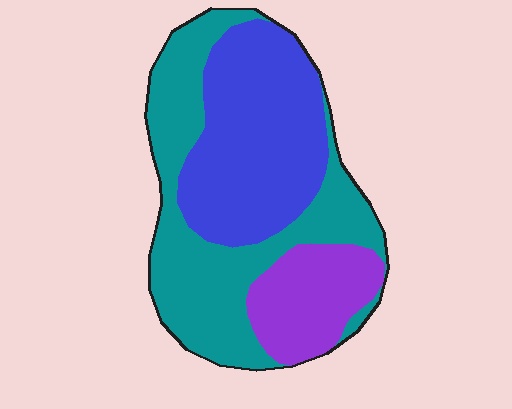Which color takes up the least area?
Purple, at roughly 20%.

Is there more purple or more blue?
Blue.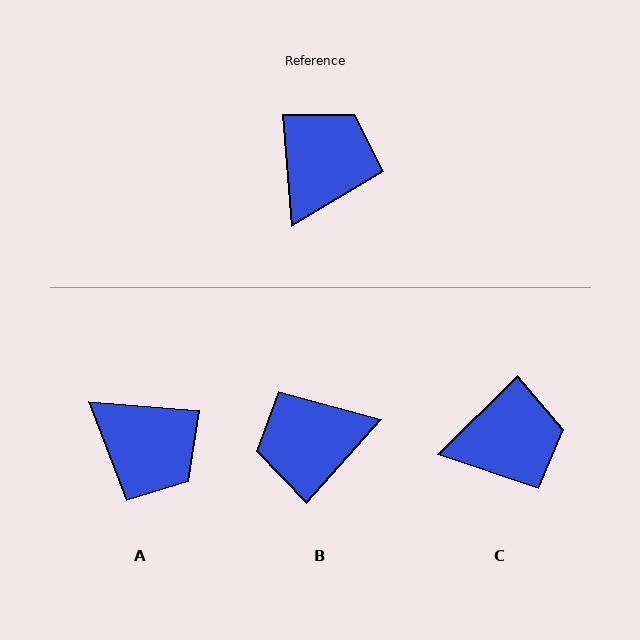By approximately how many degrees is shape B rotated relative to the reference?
Approximately 134 degrees counter-clockwise.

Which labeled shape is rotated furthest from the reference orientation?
B, about 134 degrees away.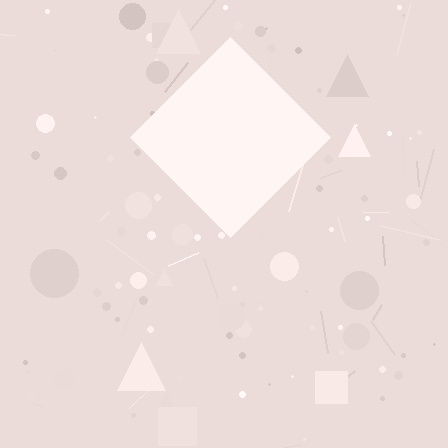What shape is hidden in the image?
A diamond is hidden in the image.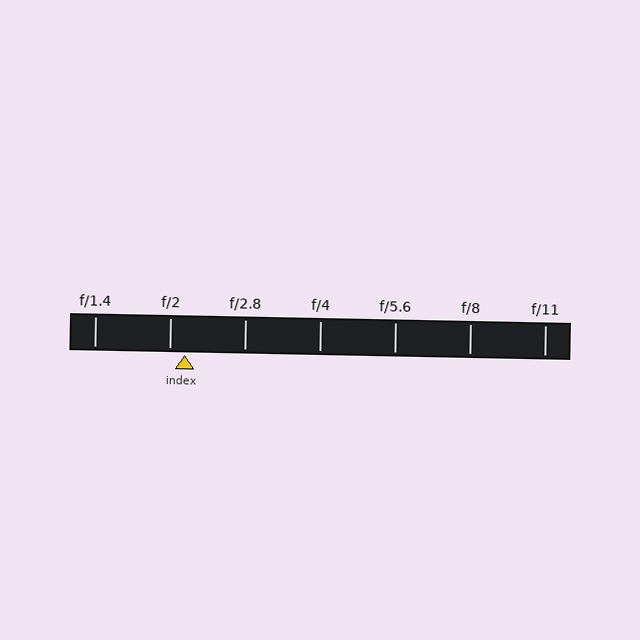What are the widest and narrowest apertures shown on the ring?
The widest aperture shown is f/1.4 and the narrowest is f/11.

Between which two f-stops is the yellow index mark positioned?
The index mark is between f/2 and f/2.8.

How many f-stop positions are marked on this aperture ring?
There are 7 f-stop positions marked.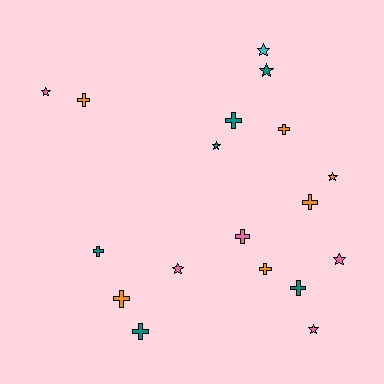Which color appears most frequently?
Orange, with 6 objects.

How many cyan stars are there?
There is 1 cyan star.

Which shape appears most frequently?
Cross, with 10 objects.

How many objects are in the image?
There are 18 objects.